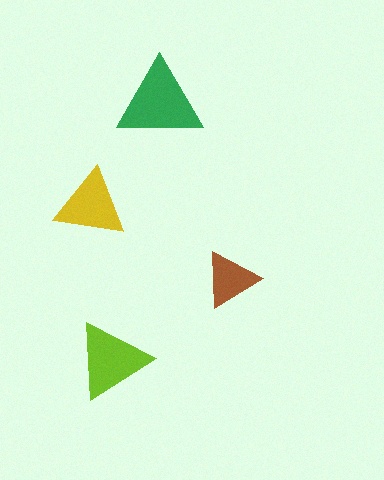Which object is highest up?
The green triangle is topmost.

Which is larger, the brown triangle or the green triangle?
The green one.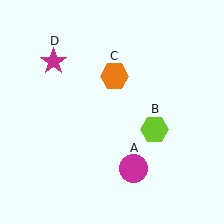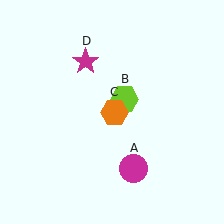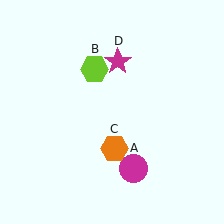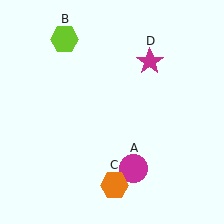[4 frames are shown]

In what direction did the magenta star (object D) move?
The magenta star (object D) moved right.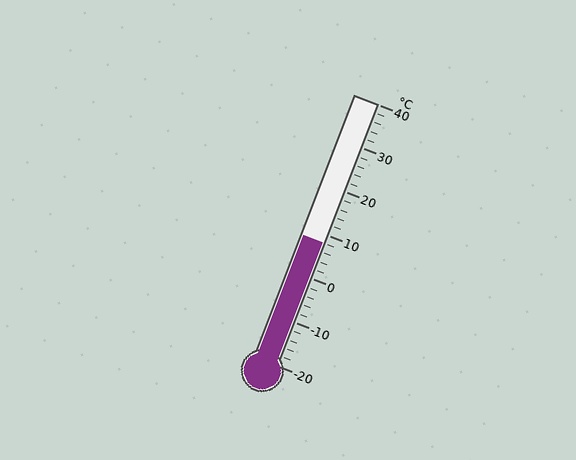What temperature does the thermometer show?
The thermometer shows approximately 8°C.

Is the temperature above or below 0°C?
The temperature is above 0°C.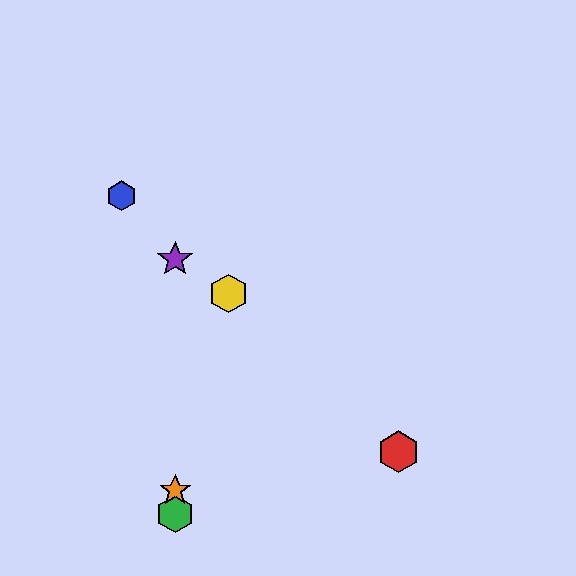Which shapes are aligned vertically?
The green hexagon, the purple star, the orange star are aligned vertically.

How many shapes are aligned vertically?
3 shapes (the green hexagon, the purple star, the orange star) are aligned vertically.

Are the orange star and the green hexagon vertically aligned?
Yes, both are at x≈175.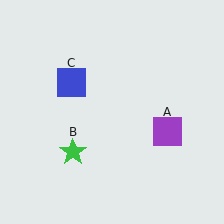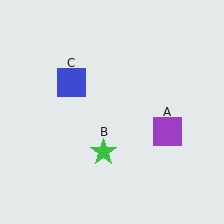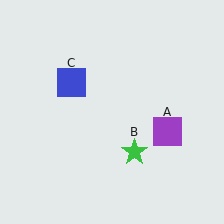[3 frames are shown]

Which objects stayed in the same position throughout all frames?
Purple square (object A) and blue square (object C) remained stationary.